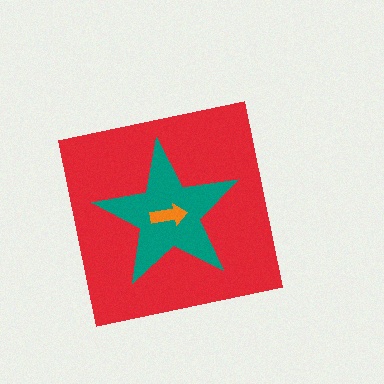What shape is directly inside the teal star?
The orange arrow.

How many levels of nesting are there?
3.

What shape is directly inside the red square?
The teal star.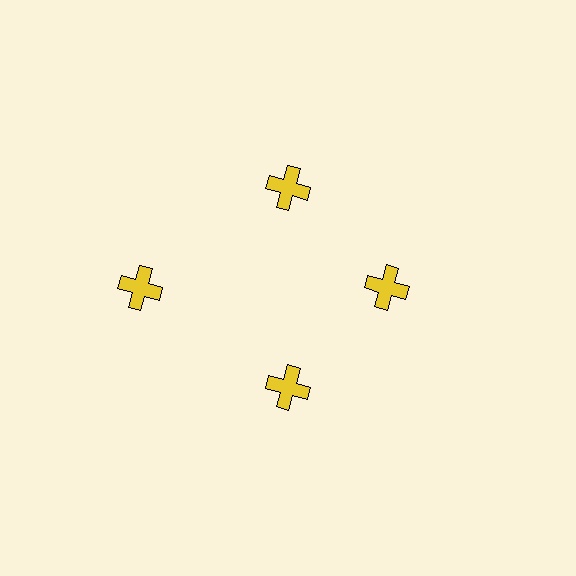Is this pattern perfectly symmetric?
No. The 4 yellow crosses are arranged in a ring, but one element near the 9 o'clock position is pushed outward from the center, breaking the 4-fold rotational symmetry.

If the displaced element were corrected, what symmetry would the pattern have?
It would have 4-fold rotational symmetry — the pattern would map onto itself every 90 degrees.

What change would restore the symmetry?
The symmetry would be restored by moving it inward, back onto the ring so that all 4 crosses sit at equal angles and equal distance from the center.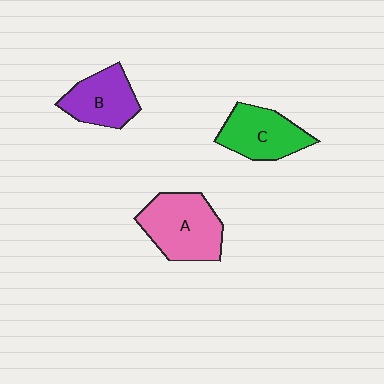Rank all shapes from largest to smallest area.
From largest to smallest: A (pink), C (green), B (purple).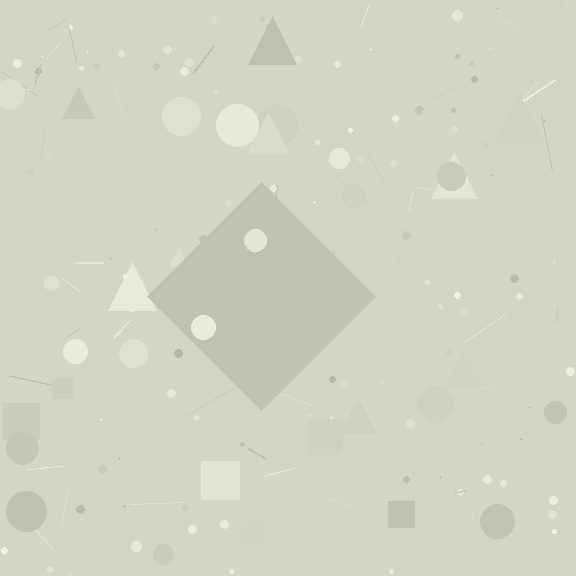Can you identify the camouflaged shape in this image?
The camouflaged shape is a diamond.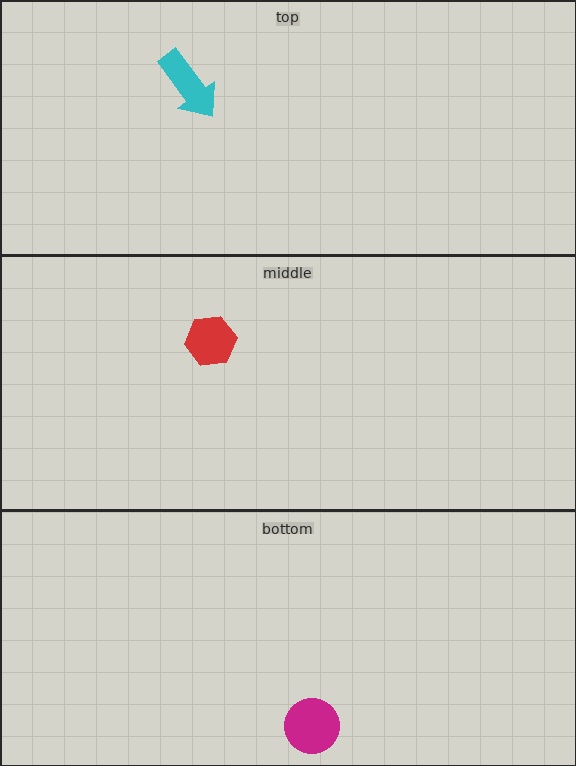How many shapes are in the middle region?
1.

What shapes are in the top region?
The cyan arrow.